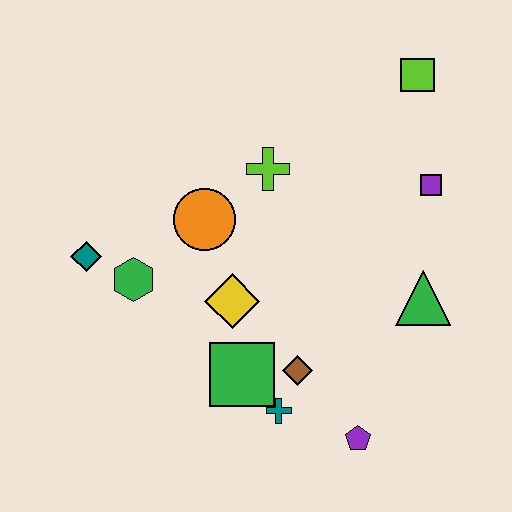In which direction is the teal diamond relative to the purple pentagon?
The teal diamond is to the left of the purple pentagon.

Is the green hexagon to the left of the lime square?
Yes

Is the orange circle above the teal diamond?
Yes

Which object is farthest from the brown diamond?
The lime square is farthest from the brown diamond.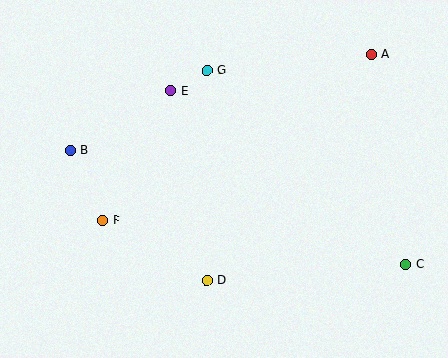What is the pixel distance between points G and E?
The distance between G and E is 41 pixels.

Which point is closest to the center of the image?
Point D at (207, 280) is closest to the center.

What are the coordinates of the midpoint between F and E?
The midpoint between F and E is at (137, 156).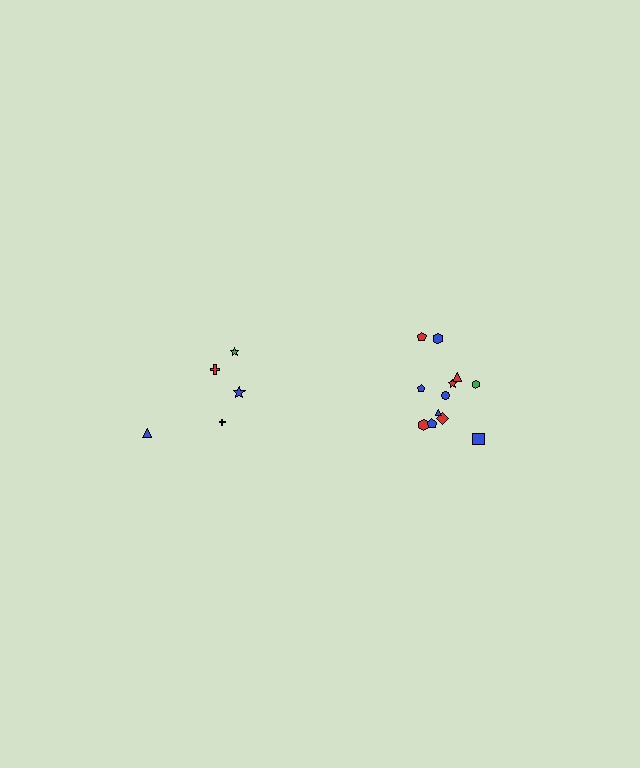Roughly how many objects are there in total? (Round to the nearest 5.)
Roughly 15 objects in total.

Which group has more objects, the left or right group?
The right group.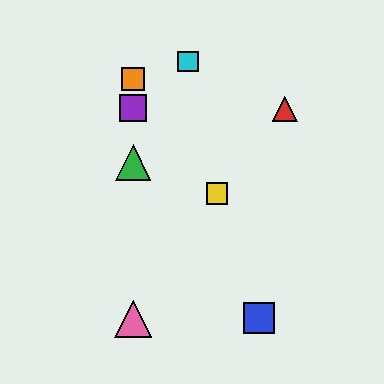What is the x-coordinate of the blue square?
The blue square is at x≈259.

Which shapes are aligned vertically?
The green triangle, the purple square, the orange square, the pink triangle are aligned vertically.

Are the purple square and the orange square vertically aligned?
Yes, both are at x≈133.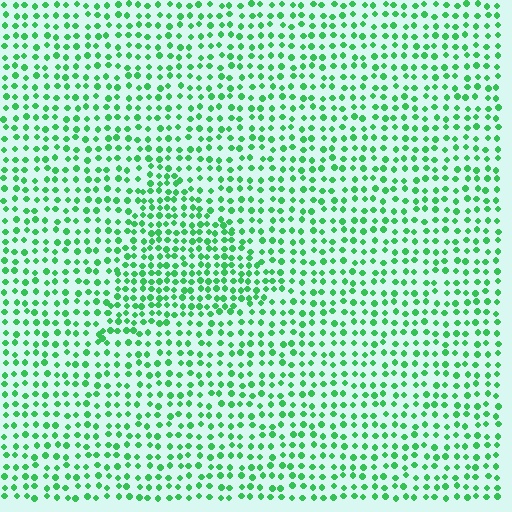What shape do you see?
I see a triangle.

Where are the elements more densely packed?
The elements are more densely packed inside the triangle boundary.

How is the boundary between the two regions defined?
The boundary is defined by a change in element density (approximately 1.6x ratio). All elements are the same color, size, and shape.